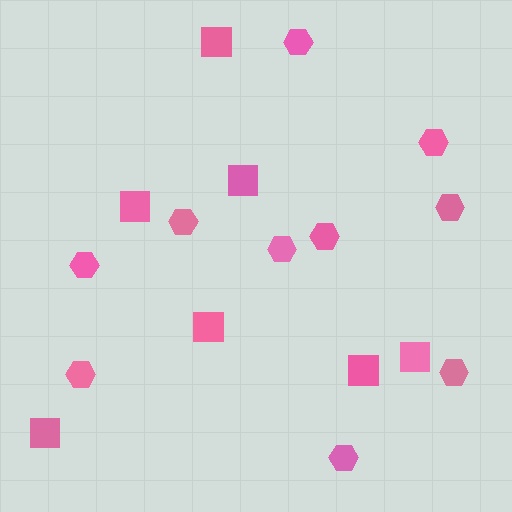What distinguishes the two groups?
There are 2 groups: one group of hexagons (10) and one group of squares (7).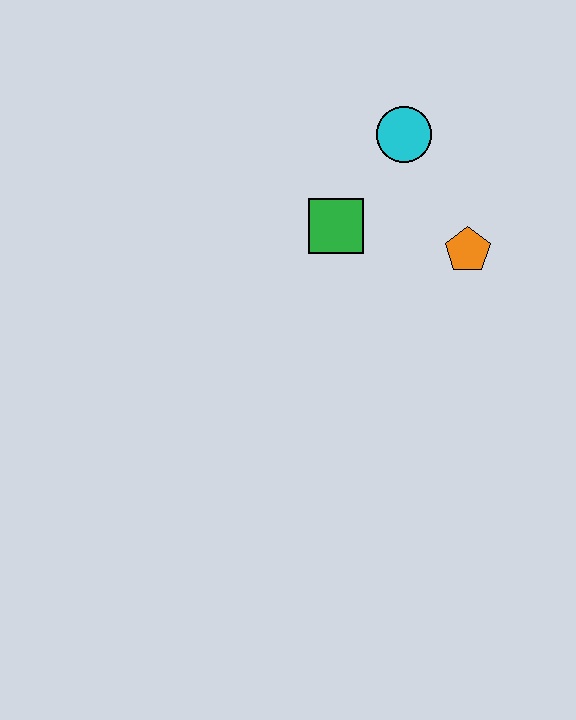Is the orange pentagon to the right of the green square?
Yes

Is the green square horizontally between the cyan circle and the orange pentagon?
No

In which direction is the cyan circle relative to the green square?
The cyan circle is above the green square.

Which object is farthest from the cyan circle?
The orange pentagon is farthest from the cyan circle.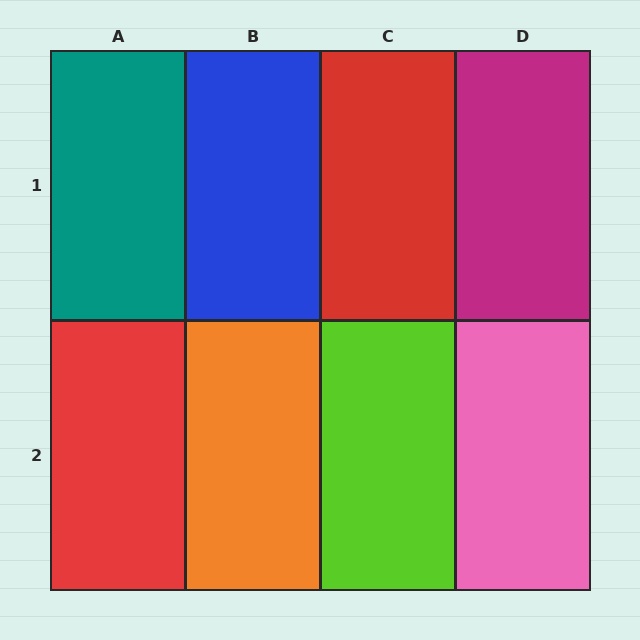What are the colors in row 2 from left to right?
Red, orange, lime, pink.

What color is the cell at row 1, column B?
Blue.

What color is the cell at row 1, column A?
Teal.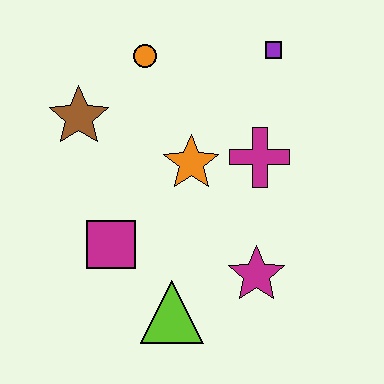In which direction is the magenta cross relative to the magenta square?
The magenta cross is to the right of the magenta square.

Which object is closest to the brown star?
The orange circle is closest to the brown star.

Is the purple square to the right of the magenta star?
Yes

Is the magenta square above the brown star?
No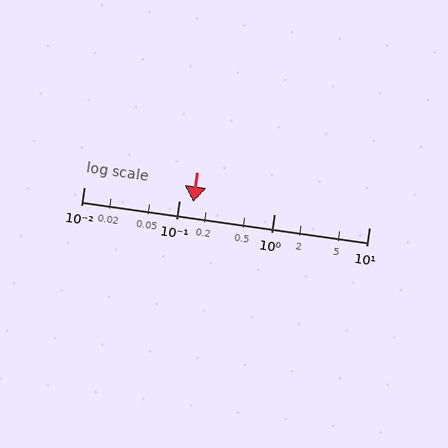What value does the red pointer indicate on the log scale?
The pointer indicates approximately 0.14.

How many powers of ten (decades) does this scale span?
The scale spans 3 decades, from 0.01 to 10.